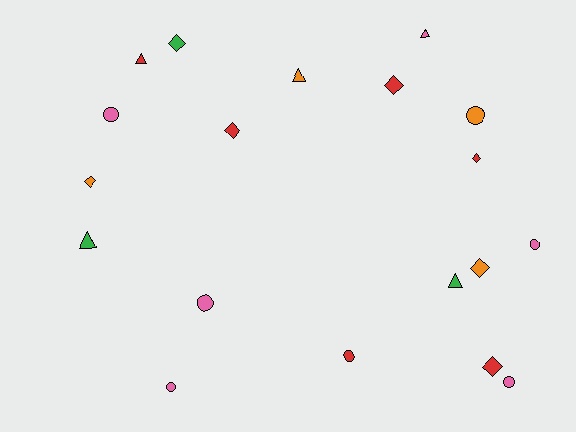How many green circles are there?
There are no green circles.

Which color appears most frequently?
Red, with 6 objects.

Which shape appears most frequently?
Diamond, with 7 objects.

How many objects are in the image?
There are 19 objects.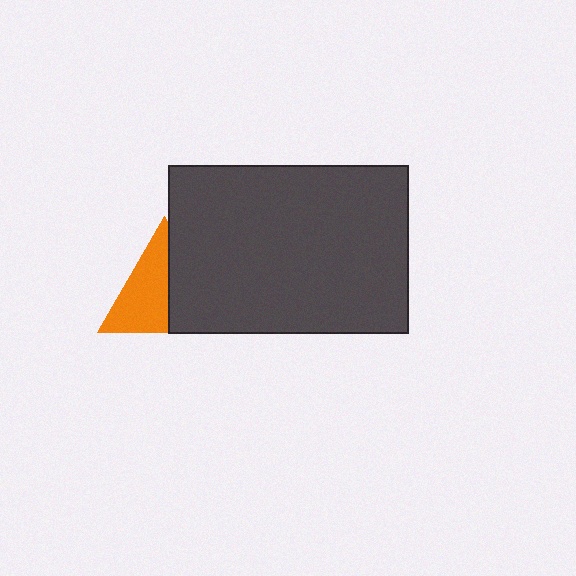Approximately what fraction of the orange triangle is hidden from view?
Roughly 45% of the orange triangle is hidden behind the dark gray rectangle.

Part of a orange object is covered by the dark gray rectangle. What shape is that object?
It is a triangle.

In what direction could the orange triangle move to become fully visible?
The orange triangle could move left. That would shift it out from behind the dark gray rectangle entirely.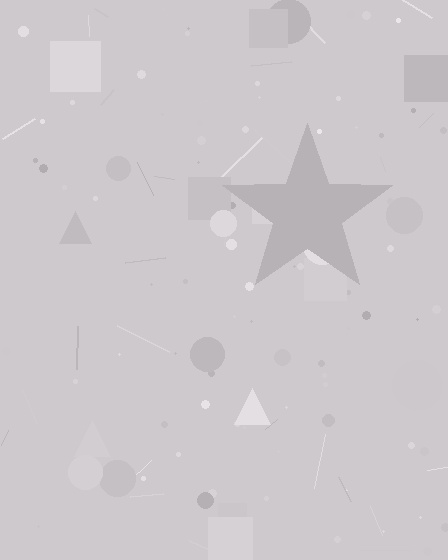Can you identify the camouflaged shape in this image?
The camouflaged shape is a star.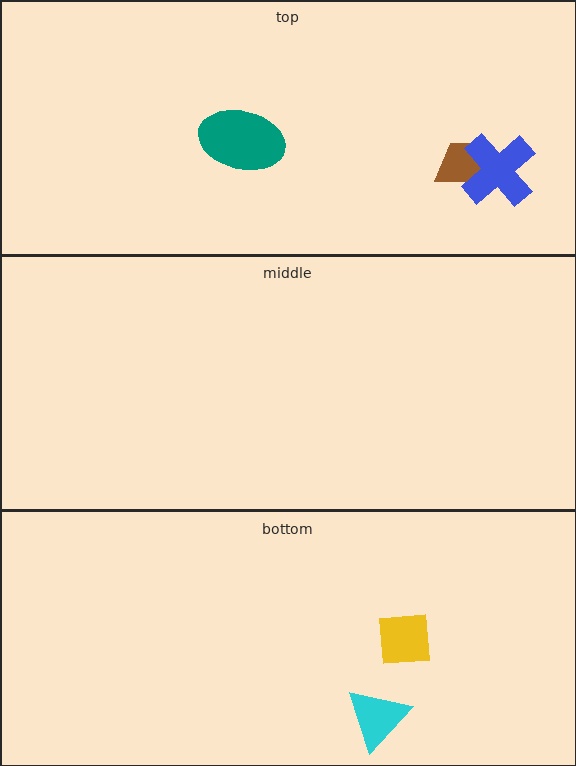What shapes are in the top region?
The teal ellipse, the brown trapezoid, the blue cross.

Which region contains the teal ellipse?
The top region.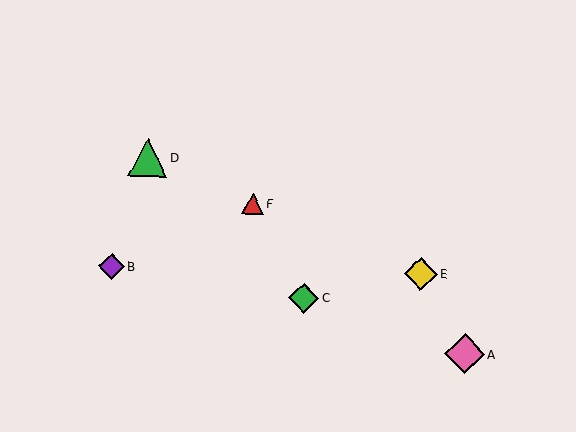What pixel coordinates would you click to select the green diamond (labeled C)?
Click at (304, 298) to select the green diamond C.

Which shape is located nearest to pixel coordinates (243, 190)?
The red triangle (labeled F) at (253, 204) is nearest to that location.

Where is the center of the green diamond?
The center of the green diamond is at (304, 298).